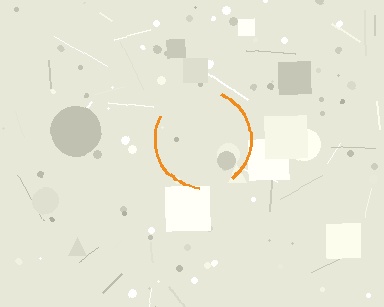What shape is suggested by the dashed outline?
The dashed outline suggests a circle.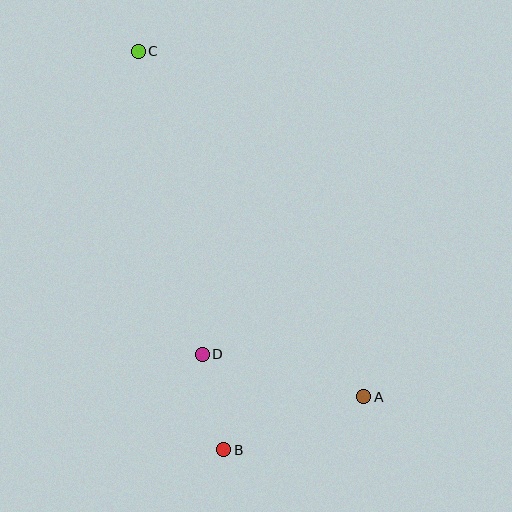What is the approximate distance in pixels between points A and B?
The distance between A and B is approximately 150 pixels.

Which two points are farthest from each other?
Points A and C are farthest from each other.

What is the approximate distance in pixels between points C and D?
The distance between C and D is approximately 309 pixels.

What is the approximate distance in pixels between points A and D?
The distance between A and D is approximately 167 pixels.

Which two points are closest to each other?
Points B and D are closest to each other.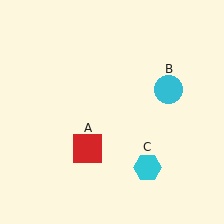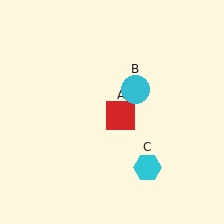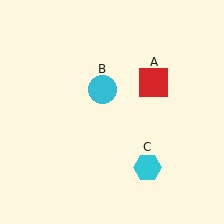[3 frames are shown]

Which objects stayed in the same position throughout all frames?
Cyan hexagon (object C) remained stationary.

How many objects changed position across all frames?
2 objects changed position: red square (object A), cyan circle (object B).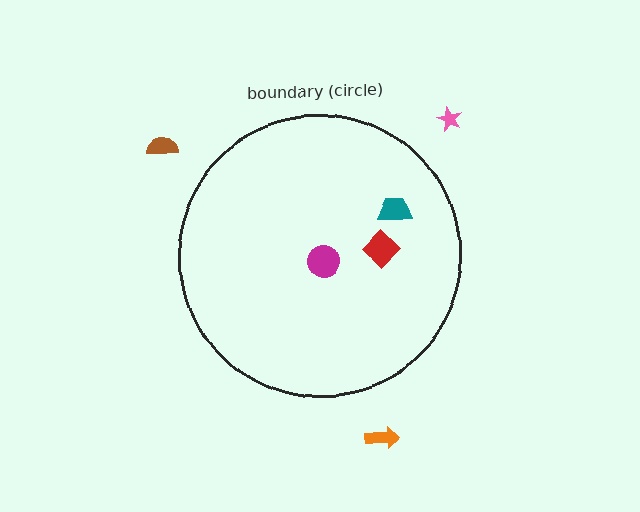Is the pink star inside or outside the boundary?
Outside.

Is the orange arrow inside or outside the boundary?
Outside.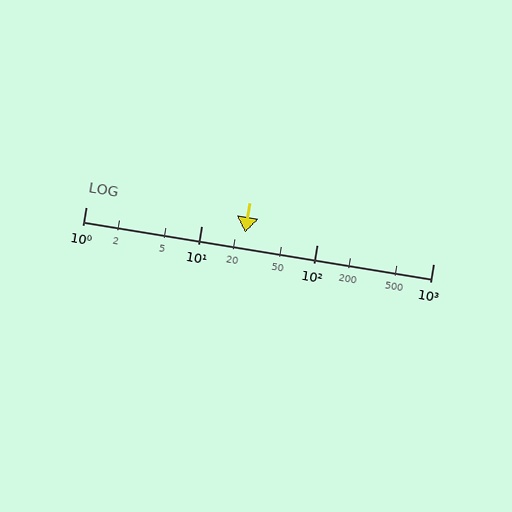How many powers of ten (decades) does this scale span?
The scale spans 3 decades, from 1 to 1000.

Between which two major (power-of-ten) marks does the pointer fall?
The pointer is between 10 and 100.